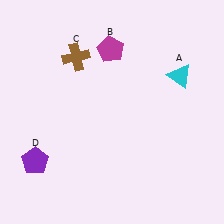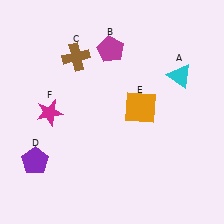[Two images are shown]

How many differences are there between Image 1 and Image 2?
There are 2 differences between the two images.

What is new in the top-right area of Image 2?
An orange square (E) was added in the top-right area of Image 2.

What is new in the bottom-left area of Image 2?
A magenta star (F) was added in the bottom-left area of Image 2.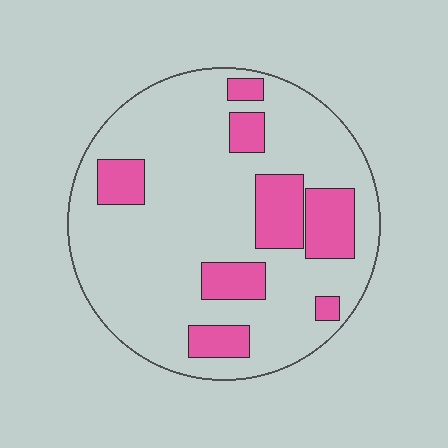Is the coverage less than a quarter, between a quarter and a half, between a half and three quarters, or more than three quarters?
Less than a quarter.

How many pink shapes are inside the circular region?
8.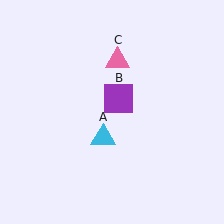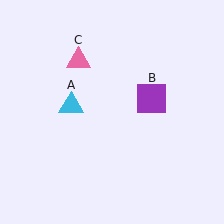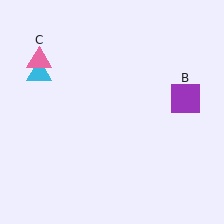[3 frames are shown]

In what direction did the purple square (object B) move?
The purple square (object B) moved right.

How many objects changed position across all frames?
3 objects changed position: cyan triangle (object A), purple square (object B), pink triangle (object C).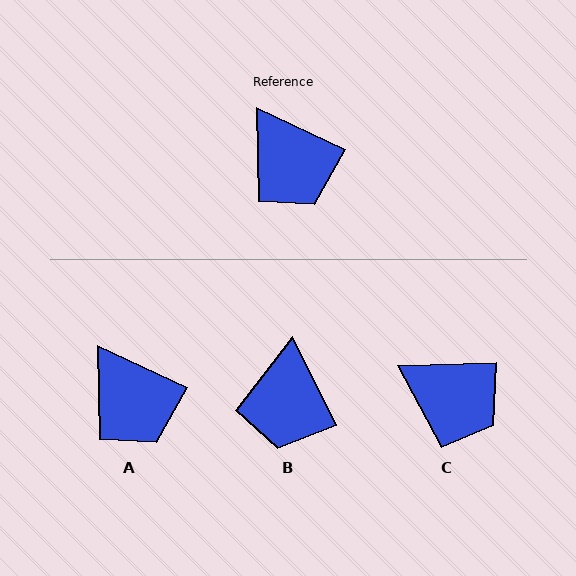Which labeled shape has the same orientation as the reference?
A.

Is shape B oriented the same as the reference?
No, it is off by about 39 degrees.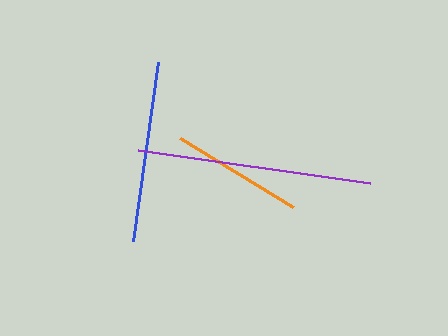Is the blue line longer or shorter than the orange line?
The blue line is longer than the orange line.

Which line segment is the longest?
The purple line is the longest at approximately 234 pixels.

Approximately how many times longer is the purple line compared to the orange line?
The purple line is approximately 1.8 times the length of the orange line.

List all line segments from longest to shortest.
From longest to shortest: purple, blue, orange.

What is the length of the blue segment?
The blue segment is approximately 181 pixels long.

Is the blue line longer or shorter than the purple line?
The purple line is longer than the blue line.